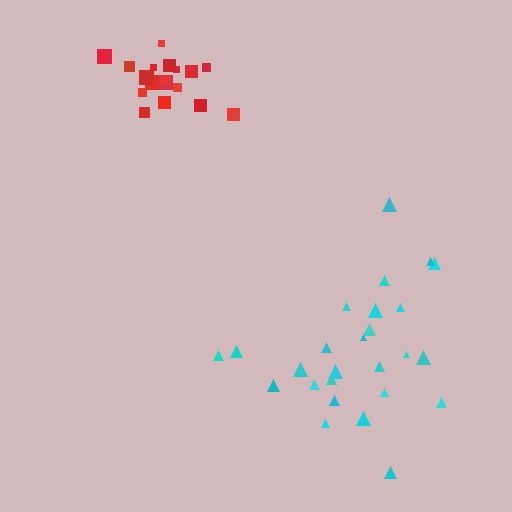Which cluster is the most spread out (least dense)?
Cyan.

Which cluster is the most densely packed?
Red.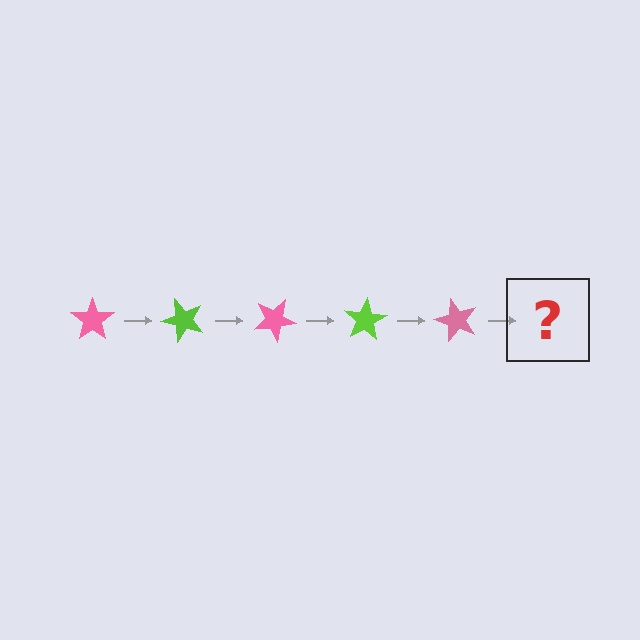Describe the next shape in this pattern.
It should be a lime star, rotated 250 degrees from the start.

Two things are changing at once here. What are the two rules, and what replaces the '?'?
The two rules are that it rotates 50 degrees each step and the color cycles through pink and lime. The '?' should be a lime star, rotated 250 degrees from the start.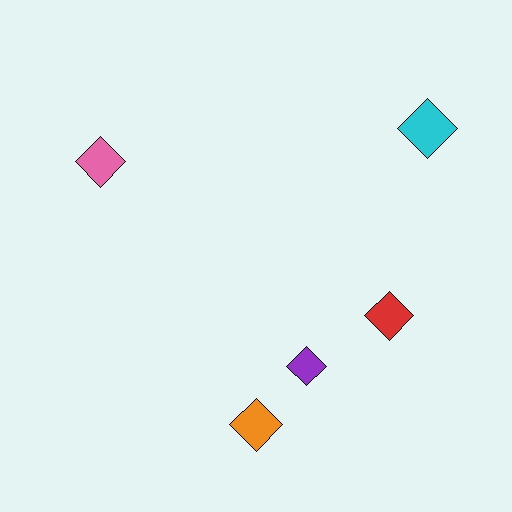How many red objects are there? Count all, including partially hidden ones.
There is 1 red object.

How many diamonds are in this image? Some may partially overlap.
There are 5 diamonds.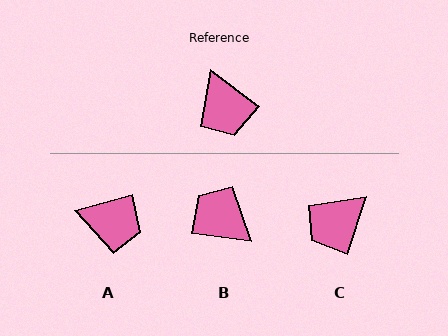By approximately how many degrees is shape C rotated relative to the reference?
Approximately 71 degrees clockwise.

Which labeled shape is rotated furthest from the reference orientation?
B, about 150 degrees away.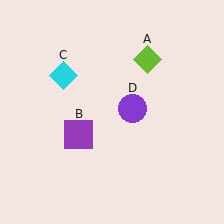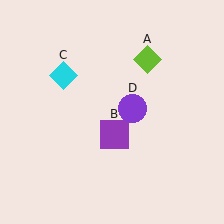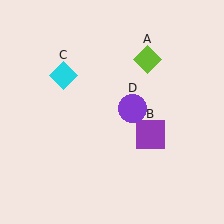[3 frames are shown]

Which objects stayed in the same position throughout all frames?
Lime diamond (object A) and cyan diamond (object C) and purple circle (object D) remained stationary.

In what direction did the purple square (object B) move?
The purple square (object B) moved right.